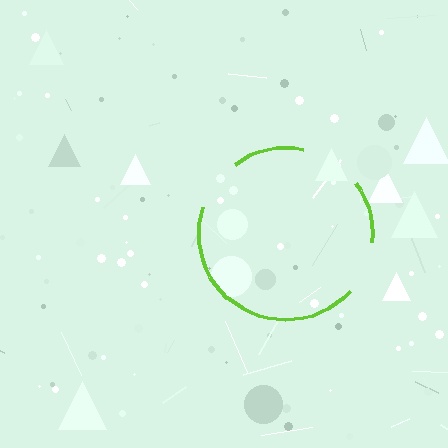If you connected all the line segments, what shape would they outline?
They would outline a circle.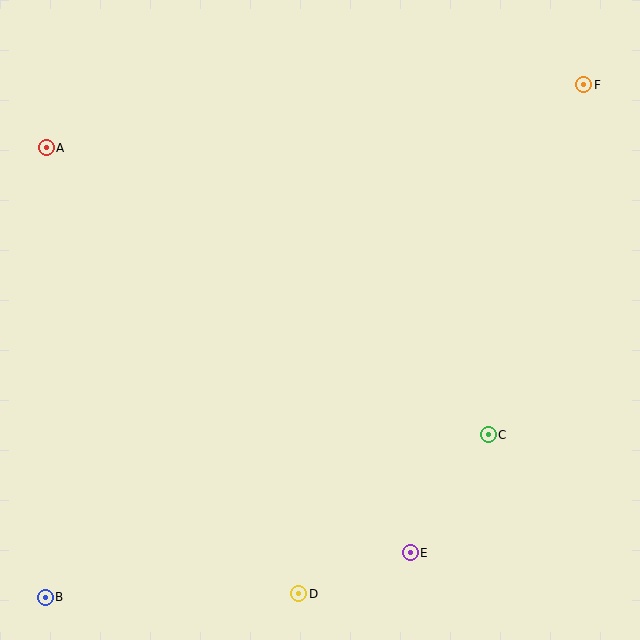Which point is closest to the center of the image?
Point C at (488, 435) is closest to the center.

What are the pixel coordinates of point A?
Point A is at (46, 148).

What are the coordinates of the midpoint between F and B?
The midpoint between F and B is at (315, 341).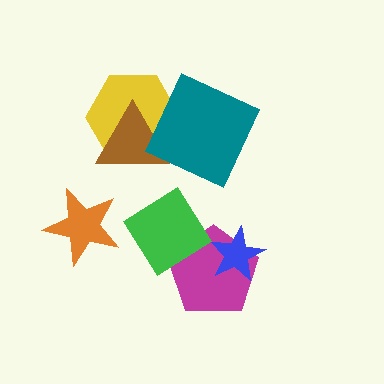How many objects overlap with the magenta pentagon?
2 objects overlap with the magenta pentagon.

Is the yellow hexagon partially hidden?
Yes, it is partially covered by another shape.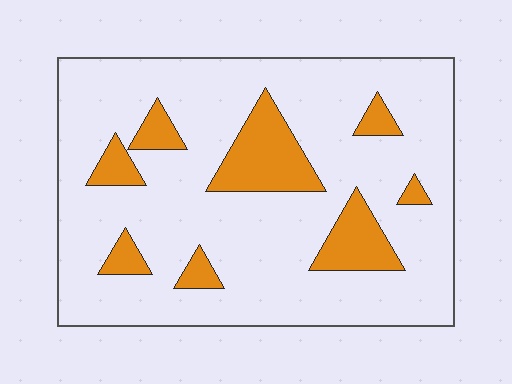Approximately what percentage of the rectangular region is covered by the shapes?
Approximately 15%.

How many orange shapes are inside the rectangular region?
8.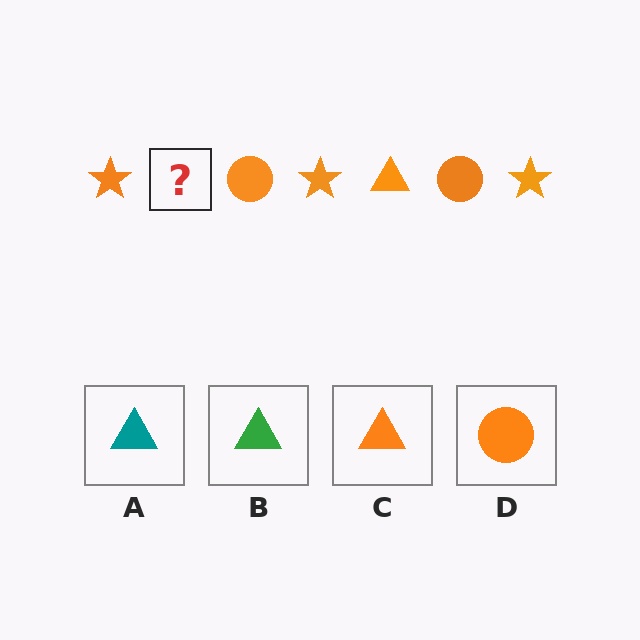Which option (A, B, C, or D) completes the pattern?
C.